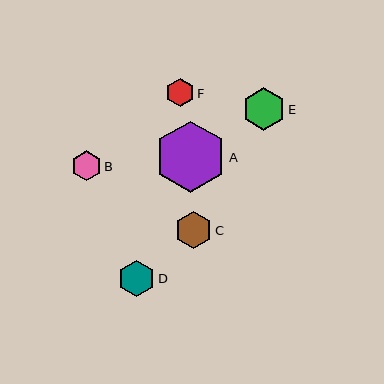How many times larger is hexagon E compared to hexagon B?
Hexagon E is approximately 1.4 times the size of hexagon B.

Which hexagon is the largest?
Hexagon A is the largest with a size of approximately 72 pixels.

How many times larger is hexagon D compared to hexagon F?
Hexagon D is approximately 1.3 times the size of hexagon F.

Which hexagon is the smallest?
Hexagon F is the smallest with a size of approximately 29 pixels.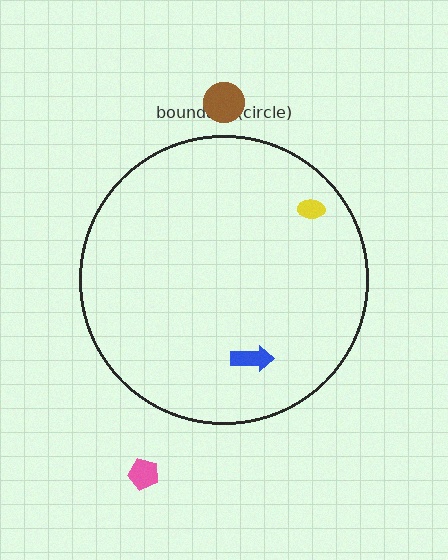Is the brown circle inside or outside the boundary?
Outside.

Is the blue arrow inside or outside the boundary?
Inside.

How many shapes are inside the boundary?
2 inside, 2 outside.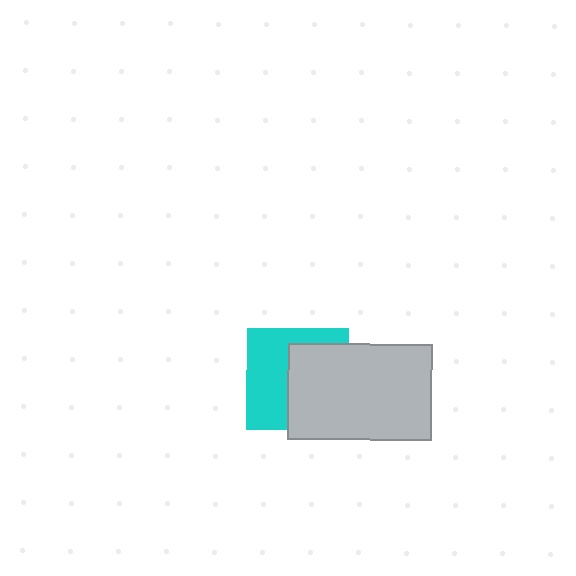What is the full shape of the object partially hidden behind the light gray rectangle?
The partially hidden object is a cyan square.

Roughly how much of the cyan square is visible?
About half of it is visible (roughly 49%).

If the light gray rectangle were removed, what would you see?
You would see the complete cyan square.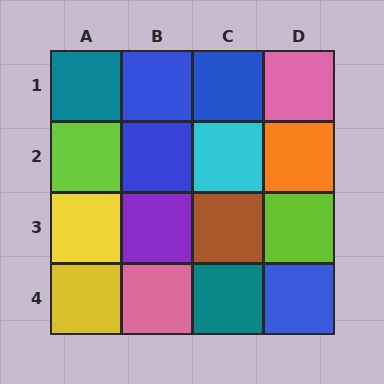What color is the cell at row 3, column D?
Lime.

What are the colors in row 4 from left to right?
Yellow, pink, teal, blue.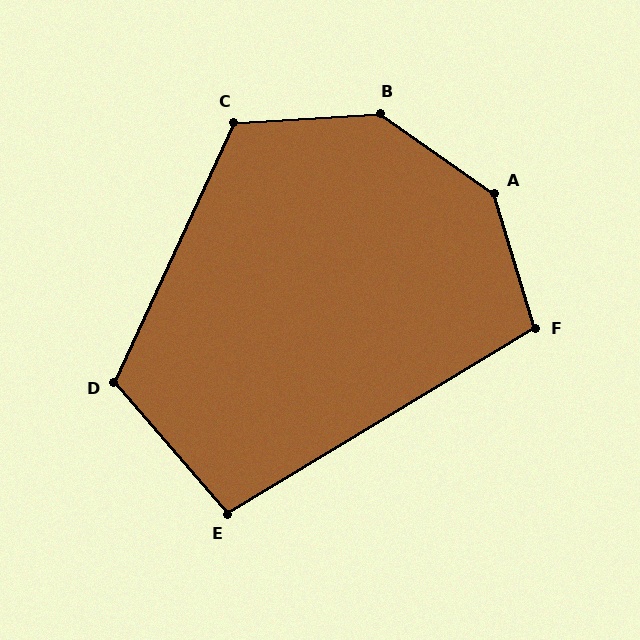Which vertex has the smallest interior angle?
E, at approximately 100 degrees.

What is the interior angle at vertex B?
Approximately 141 degrees (obtuse).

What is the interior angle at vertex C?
Approximately 118 degrees (obtuse).